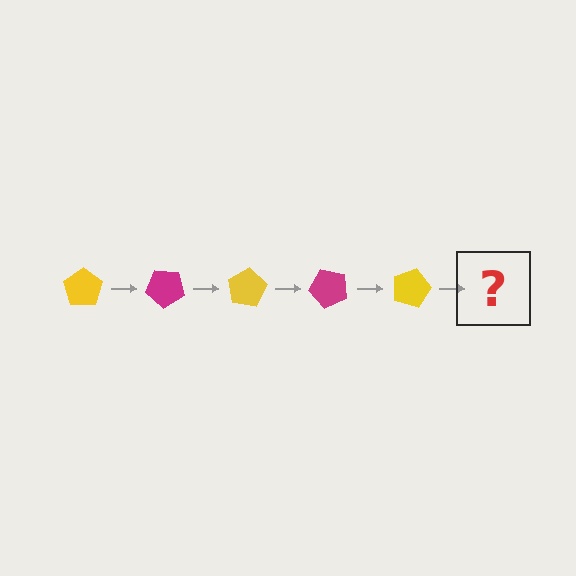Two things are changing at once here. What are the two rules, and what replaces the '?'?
The two rules are that it rotates 40 degrees each step and the color cycles through yellow and magenta. The '?' should be a magenta pentagon, rotated 200 degrees from the start.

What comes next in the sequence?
The next element should be a magenta pentagon, rotated 200 degrees from the start.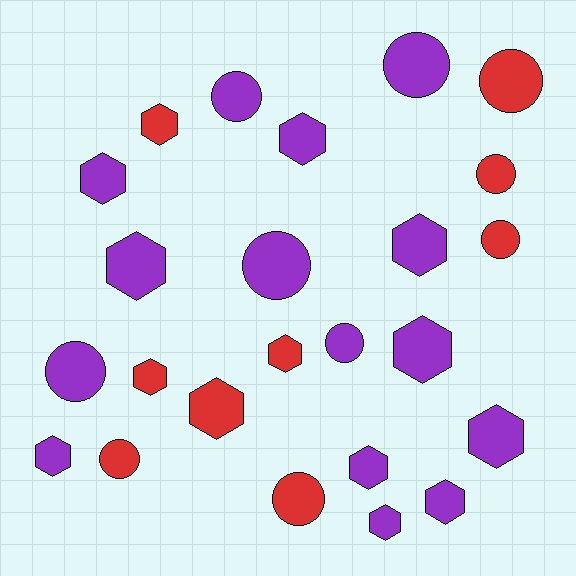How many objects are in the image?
There are 24 objects.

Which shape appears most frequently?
Hexagon, with 14 objects.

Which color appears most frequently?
Purple, with 15 objects.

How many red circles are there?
There are 5 red circles.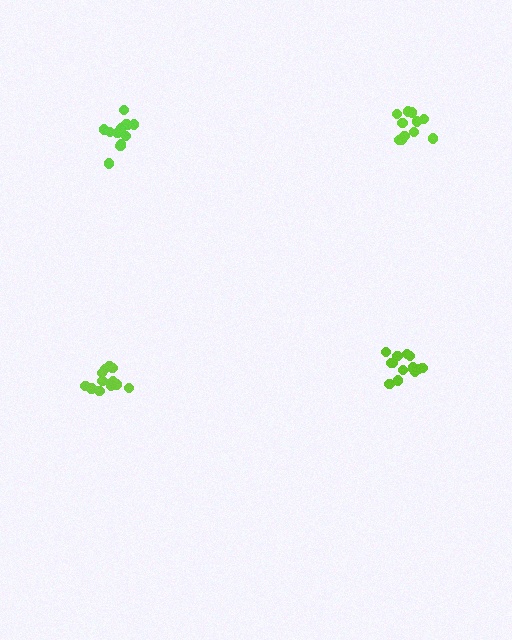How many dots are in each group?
Group 1: 11 dots, Group 2: 14 dots, Group 3: 16 dots, Group 4: 12 dots (53 total).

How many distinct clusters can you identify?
There are 4 distinct clusters.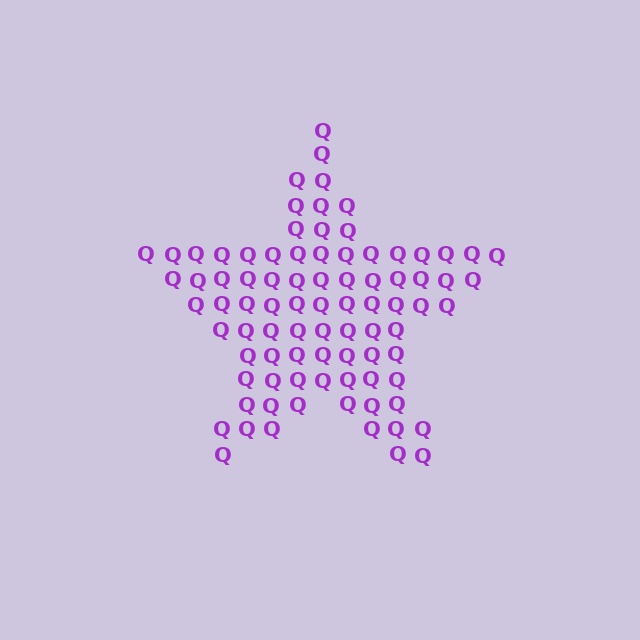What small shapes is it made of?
It is made of small letter Q's.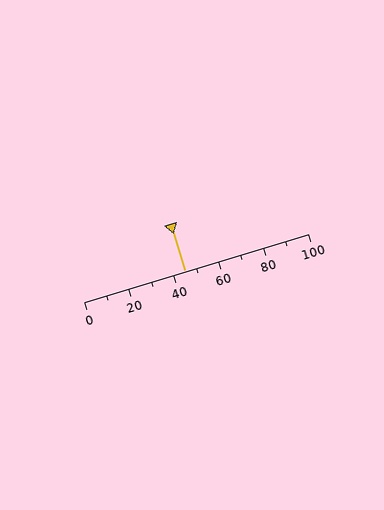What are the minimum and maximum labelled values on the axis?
The axis runs from 0 to 100.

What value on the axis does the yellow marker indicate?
The marker indicates approximately 45.